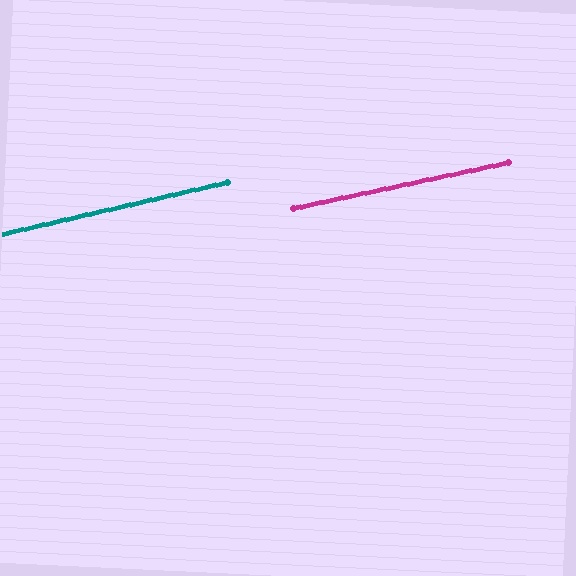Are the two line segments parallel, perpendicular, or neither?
Parallel — their directions differ by only 1.0°.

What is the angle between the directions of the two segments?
Approximately 1 degree.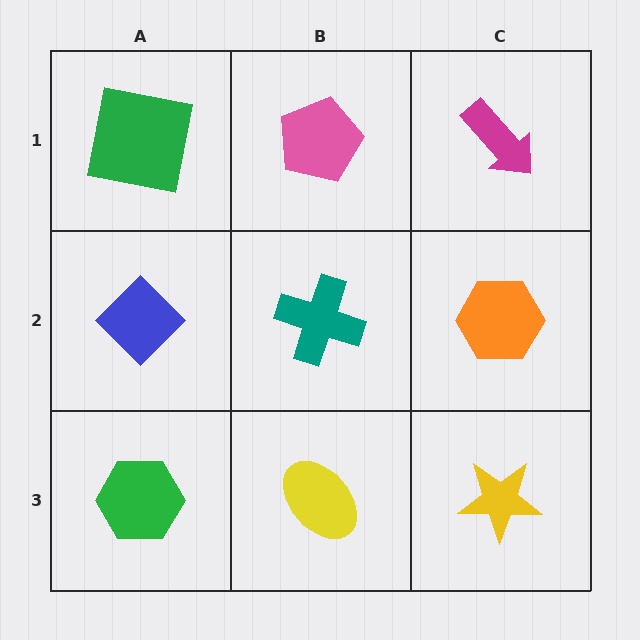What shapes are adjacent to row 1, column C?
An orange hexagon (row 2, column C), a pink pentagon (row 1, column B).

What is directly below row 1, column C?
An orange hexagon.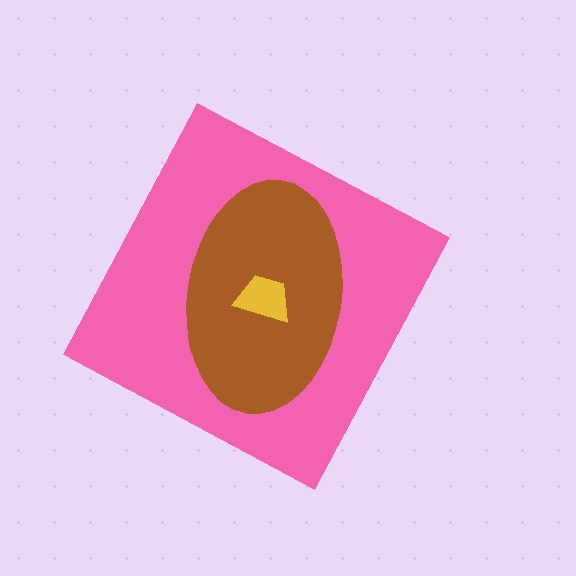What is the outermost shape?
The pink diamond.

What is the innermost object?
The yellow trapezoid.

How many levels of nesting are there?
3.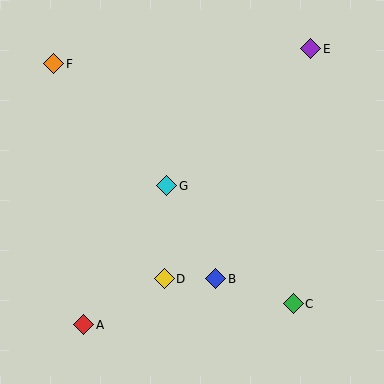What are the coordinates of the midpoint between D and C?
The midpoint between D and C is at (229, 291).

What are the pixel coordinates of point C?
Point C is at (293, 304).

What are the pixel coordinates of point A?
Point A is at (84, 325).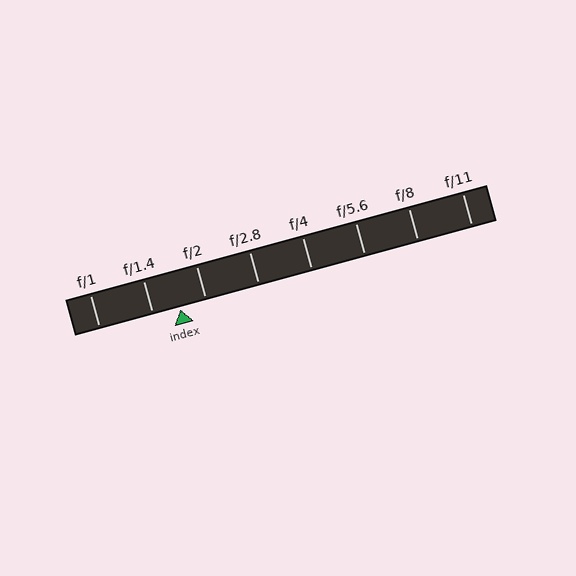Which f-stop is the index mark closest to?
The index mark is closest to f/2.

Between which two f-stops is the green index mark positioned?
The index mark is between f/1.4 and f/2.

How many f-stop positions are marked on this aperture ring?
There are 8 f-stop positions marked.